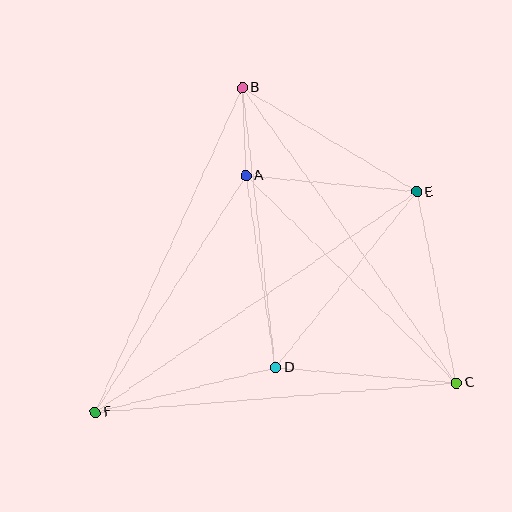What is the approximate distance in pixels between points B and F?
The distance between B and F is approximately 356 pixels.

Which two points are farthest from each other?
Points E and F are farthest from each other.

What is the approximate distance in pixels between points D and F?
The distance between D and F is approximately 186 pixels.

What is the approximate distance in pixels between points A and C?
The distance between A and C is approximately 295 pixels.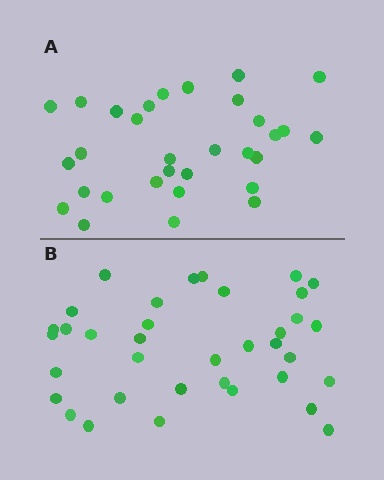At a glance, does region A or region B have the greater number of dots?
Region B (the bottom region) has more dots.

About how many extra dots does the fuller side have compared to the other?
Region B has about 5 more dots than region A.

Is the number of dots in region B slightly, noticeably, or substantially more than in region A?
Region B has only slightly more — the two regions are fairly close. The ratio is roughly 1.2 to 1.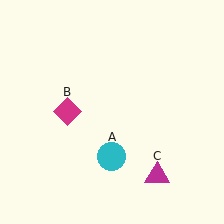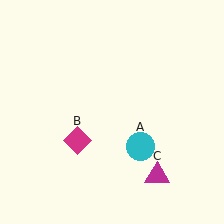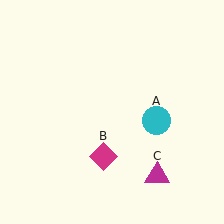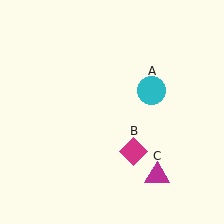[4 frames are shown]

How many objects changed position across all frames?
2 objects changed position: cyan circle (object A), magenta diamond (object B).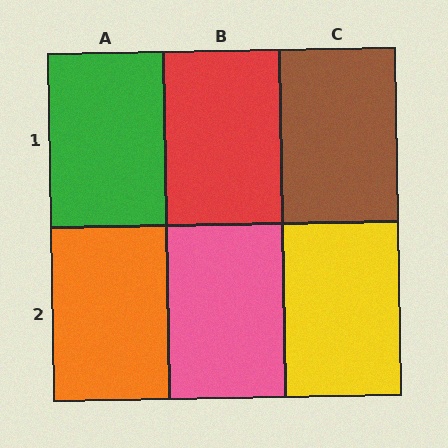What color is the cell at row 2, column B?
Pink.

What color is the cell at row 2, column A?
Orange.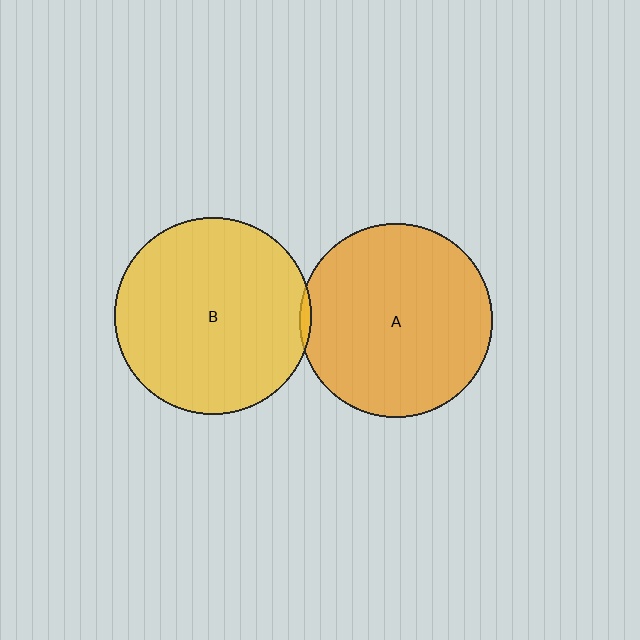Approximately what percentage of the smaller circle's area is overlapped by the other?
Approximately 5%.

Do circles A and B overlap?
Yes.